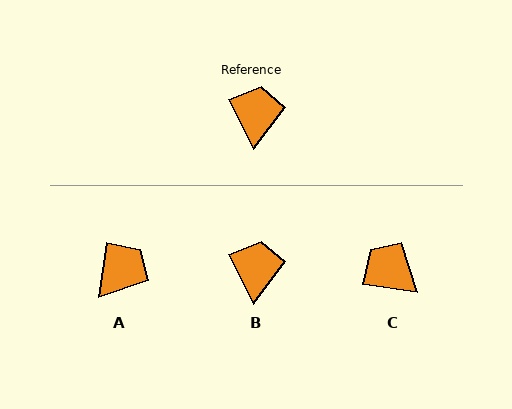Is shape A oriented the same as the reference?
No, it is off by about 34 degrees.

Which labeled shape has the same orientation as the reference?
B.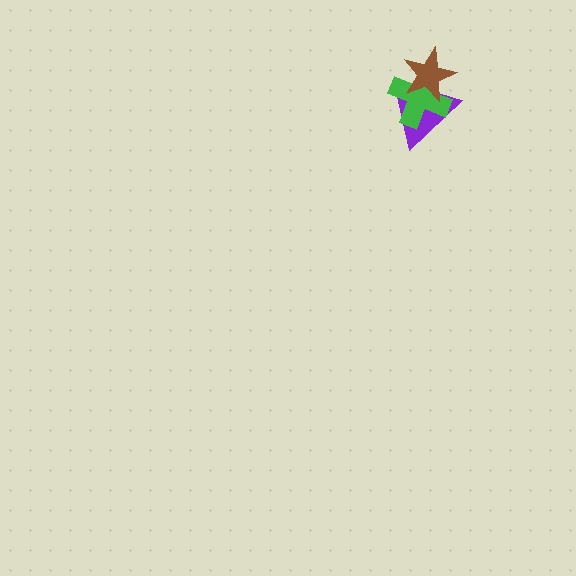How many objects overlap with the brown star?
2 objects overlap with the brown star.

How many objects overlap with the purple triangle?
2 objects overlap with the purple triangle.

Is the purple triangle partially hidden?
Yes, it is partially covered by another shape.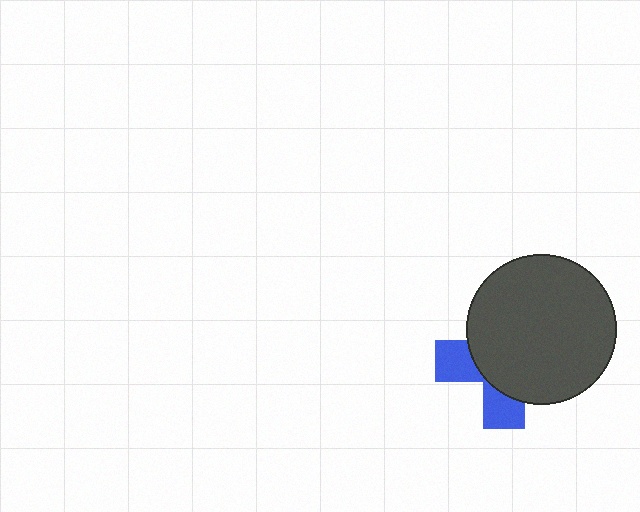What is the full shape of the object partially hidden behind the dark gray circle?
The partially hidden object is a blue cross.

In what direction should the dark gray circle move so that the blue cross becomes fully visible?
The dark gray circle should move toward the upper-right. That is the shortest direction to clear the overlap and leave the blue cross fully visible.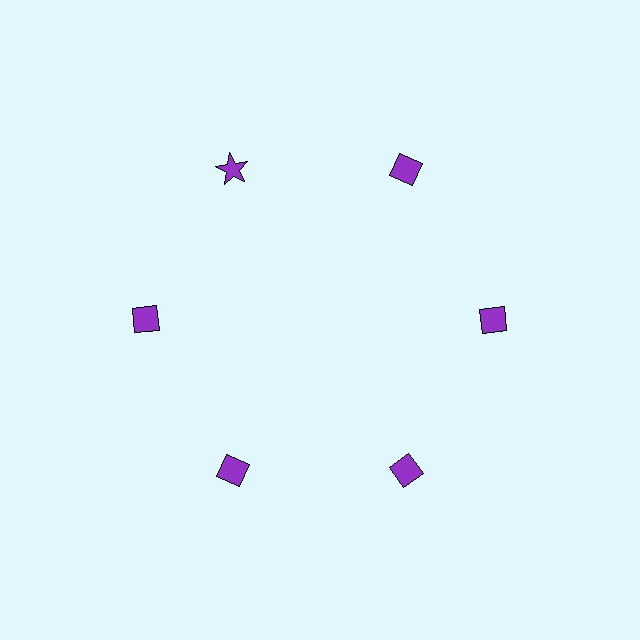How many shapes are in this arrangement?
There are 6 shapes arranged in a ring pattern.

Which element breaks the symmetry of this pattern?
The purple star at roughly the 11 o'clock position breaks the symmetry. All other shapes are purple diamonds.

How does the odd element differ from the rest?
It has a different shape: star instead of diamond.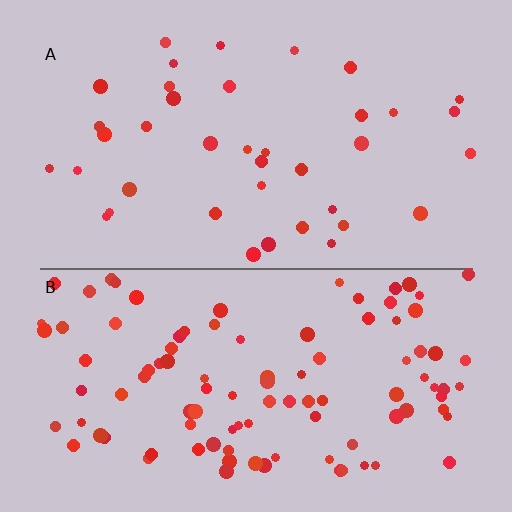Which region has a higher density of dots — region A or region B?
B (the bottom).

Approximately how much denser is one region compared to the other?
Approximately 2.7× — region B over region A.